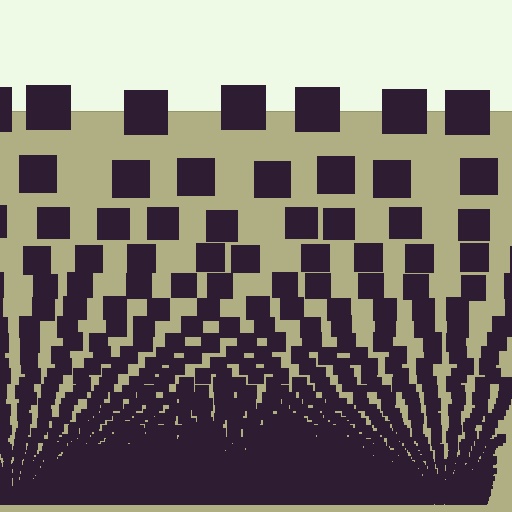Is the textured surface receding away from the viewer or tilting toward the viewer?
The surface appears to tilt toward the viewer. Texture elements get larger and sparser toward the top.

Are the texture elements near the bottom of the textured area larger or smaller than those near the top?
Smaller. The gradient is inverted — elements near the bottom are smaller and denser.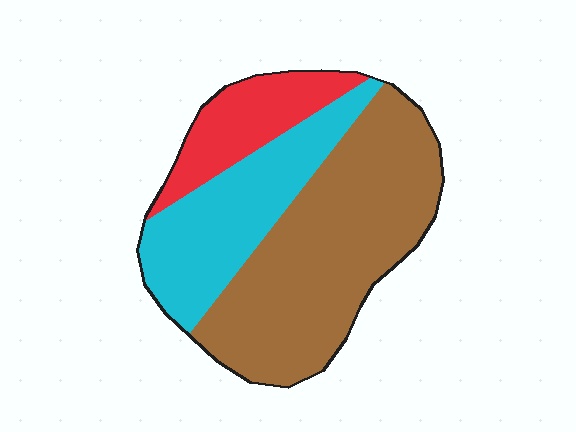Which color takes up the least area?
Red, at roughly 15%.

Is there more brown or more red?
Brown.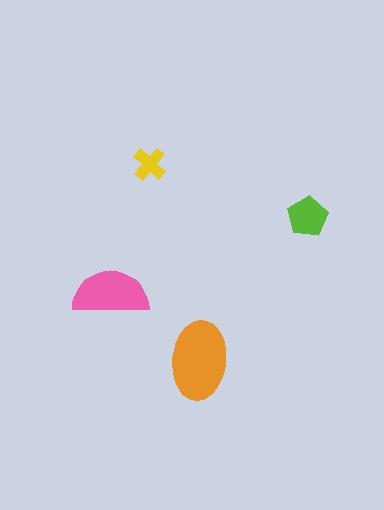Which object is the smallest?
The yellow cross.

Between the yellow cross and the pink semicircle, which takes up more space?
The pink semicircle.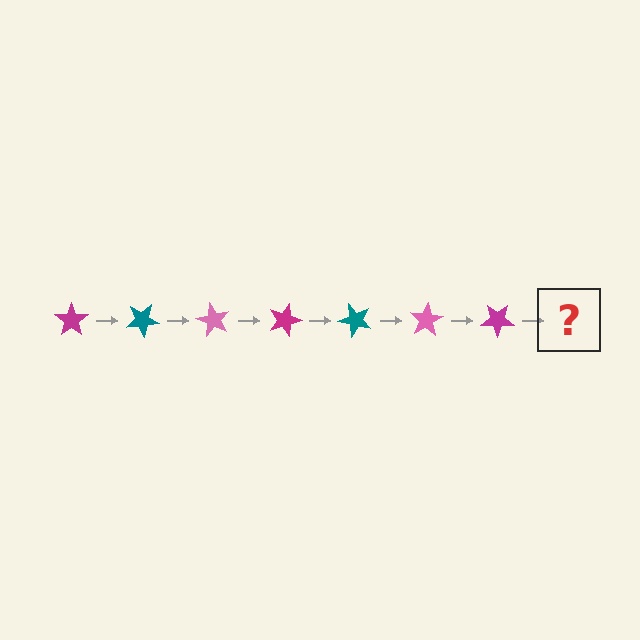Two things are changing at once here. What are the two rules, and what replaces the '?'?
The two rules are that it rotates 30 degrees each step and the color cycles through magenta, teal, and pink. The '?' should be a teal star, rotated 210 degrees from the start.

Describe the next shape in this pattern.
It should be a teal star, rotated 210 degrees from the start.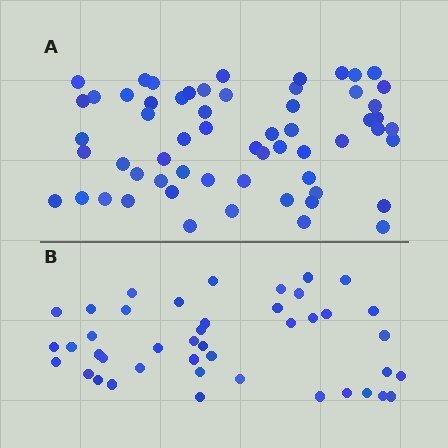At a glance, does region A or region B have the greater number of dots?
Region A (the top region) has more dots.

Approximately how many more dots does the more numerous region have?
Region A has approximately 15 more dots than region B.